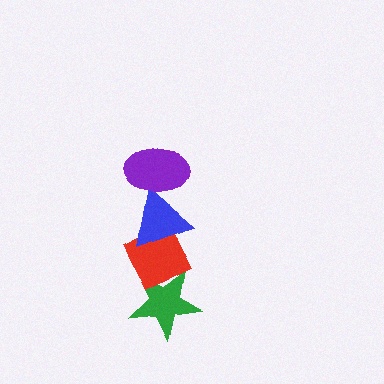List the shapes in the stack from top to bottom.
From top to bottom: the purple ellipse, the blue triangle, the red diamond, the green star.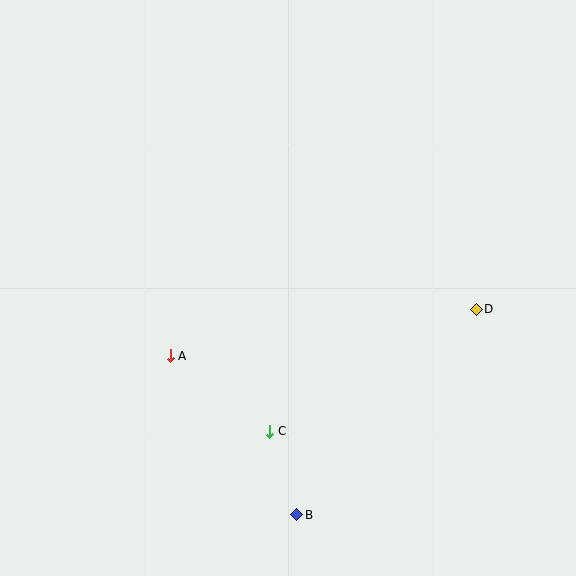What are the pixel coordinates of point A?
Point A is at (170, 356).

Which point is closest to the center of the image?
Point A at (170, 356) is closest to the center.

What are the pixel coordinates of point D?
Point D is at (476, 309).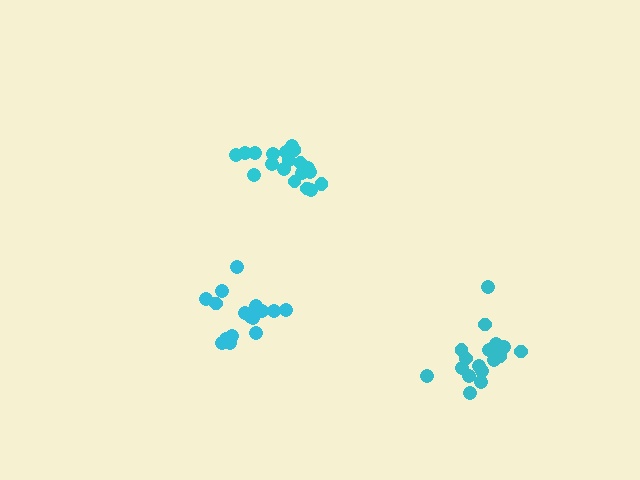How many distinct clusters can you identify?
There are 3 distinct clusters.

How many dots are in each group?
Group 1: 19 dots, Group 2: 17 dots, Group 3: 17 dots (53 total).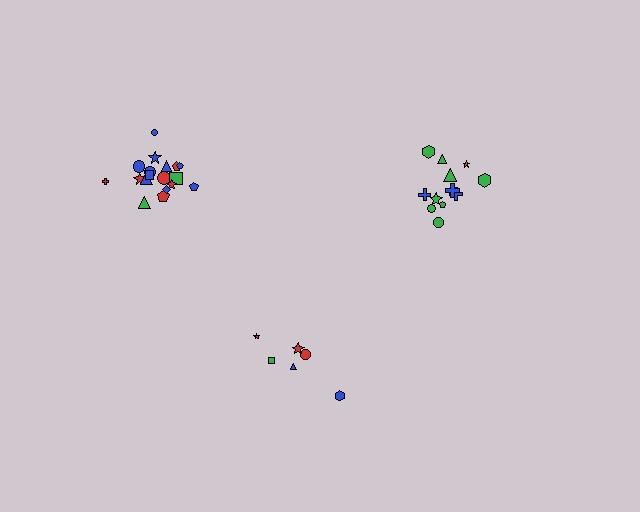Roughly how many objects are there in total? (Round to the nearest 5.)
Roughly 35 objects in total.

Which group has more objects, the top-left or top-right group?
The top-left group.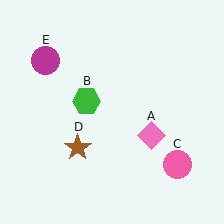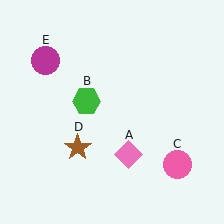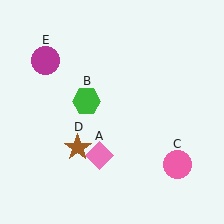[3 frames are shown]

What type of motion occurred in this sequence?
The pink diamond (object A) rotated clockwise around the center of the scene.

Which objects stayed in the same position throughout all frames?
Green hexagon (object B) and pink circle (object C) and brown star (object D) and magenta circle (object E) remained stationary.